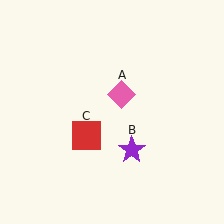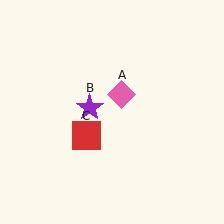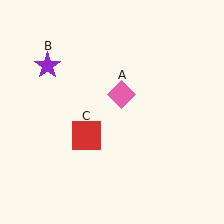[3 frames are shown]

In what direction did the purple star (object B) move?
The purple star (object B) moved up and to the left.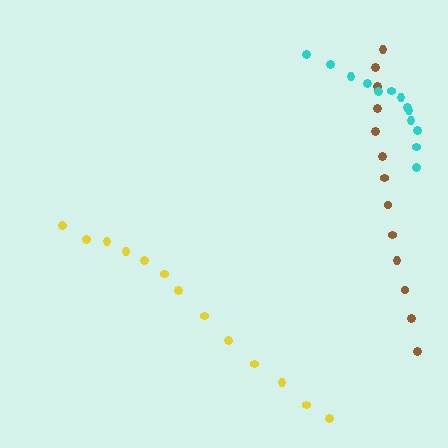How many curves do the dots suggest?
There are 3 distinct paths.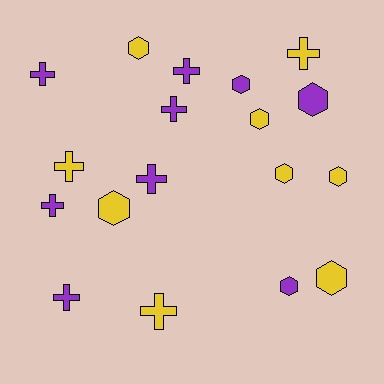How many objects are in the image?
There are 18 objects.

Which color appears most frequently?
Purple, with 9 objects.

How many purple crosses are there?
There are 6 purple crosses.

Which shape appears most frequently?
Cross, with 9 objects.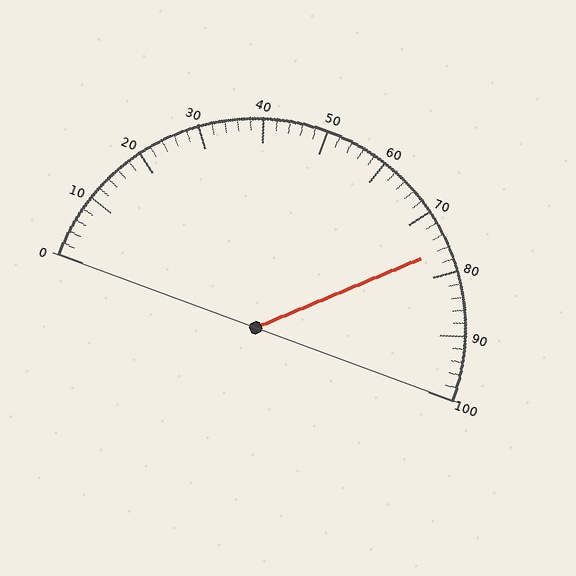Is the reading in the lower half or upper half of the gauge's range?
The reading is in the upper half of the range (0 to 100).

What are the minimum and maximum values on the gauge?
The gauge ranges from 0 to 100.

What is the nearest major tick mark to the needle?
The nearest major tick mark is 80.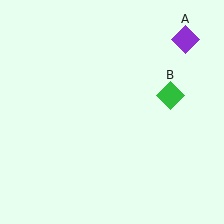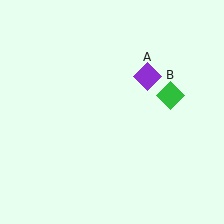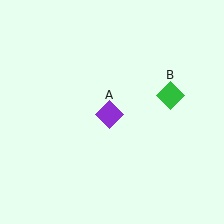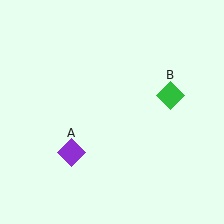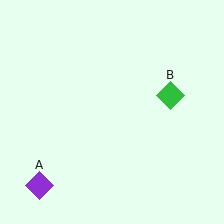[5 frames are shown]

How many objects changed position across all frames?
1 object changed position: purple diamond (object A).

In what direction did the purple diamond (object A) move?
The purple diamond (object A) moved down and to the left.